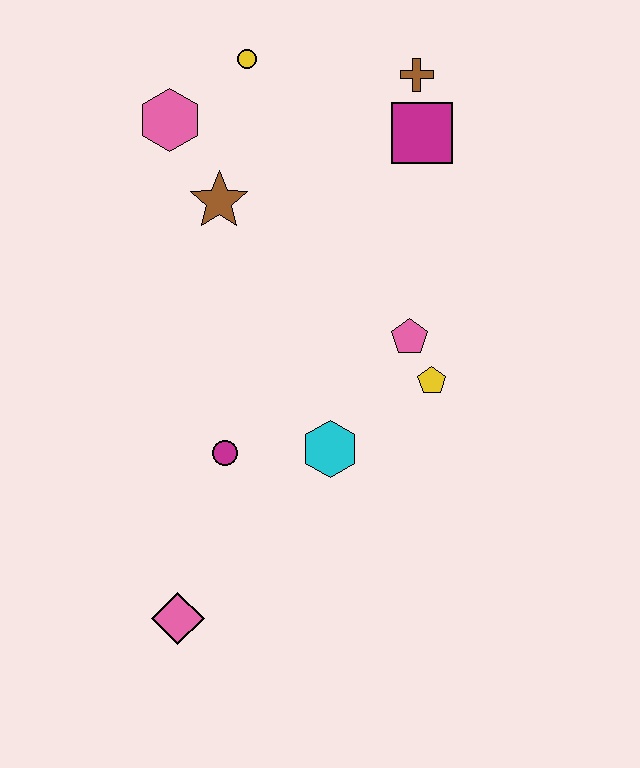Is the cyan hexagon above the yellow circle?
No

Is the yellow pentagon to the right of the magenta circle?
Yes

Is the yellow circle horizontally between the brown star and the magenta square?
Yes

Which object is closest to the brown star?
The pink hexagon is closest to the brown star.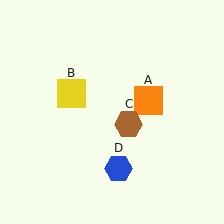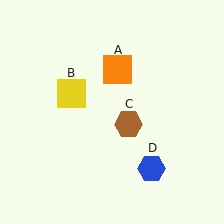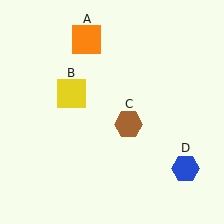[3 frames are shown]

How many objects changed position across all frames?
2 objects changed position: orange square (object A), blue hexagon (object D).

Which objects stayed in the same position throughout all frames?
Yellow square (object B) and brown hexagon (object C) remained stationary.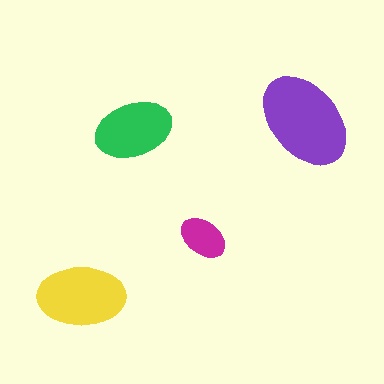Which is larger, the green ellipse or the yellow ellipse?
The yellow one.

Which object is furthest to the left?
The yellow ellipse is leftmost.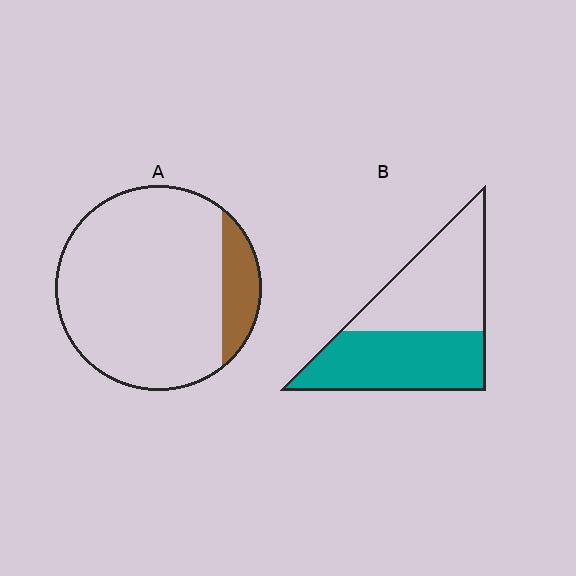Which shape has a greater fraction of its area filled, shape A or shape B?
Shape B.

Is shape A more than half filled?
No.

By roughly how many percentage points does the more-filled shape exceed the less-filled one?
By roughly 35 percentage points (B over A).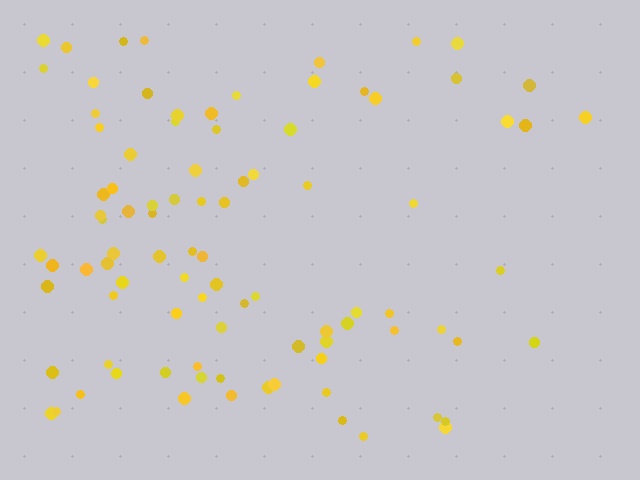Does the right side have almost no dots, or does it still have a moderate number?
Still a moderate number, just noticeably fewer than the left.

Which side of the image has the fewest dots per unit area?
The right.